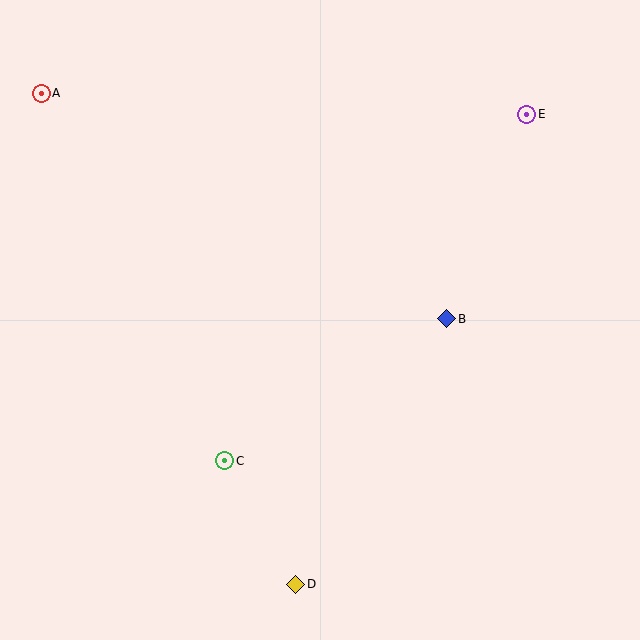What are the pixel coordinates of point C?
Point C is at (225, 461).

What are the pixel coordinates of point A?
Point A is at (41, 93).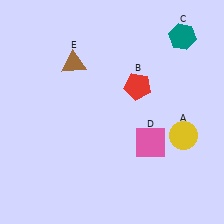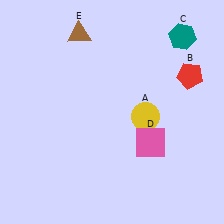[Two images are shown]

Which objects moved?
The objects that moved are: the yellow circle (A), the red pentagon (B), the brown triangle (E).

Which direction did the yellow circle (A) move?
The yellow circle (A) moved left.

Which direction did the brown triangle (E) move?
The brown triangle (E) moved up.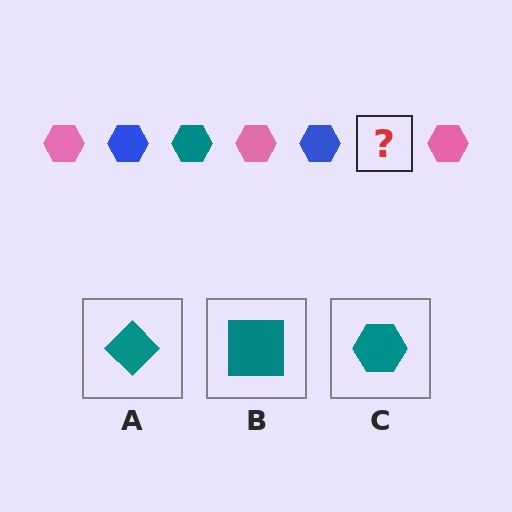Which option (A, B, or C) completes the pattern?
C.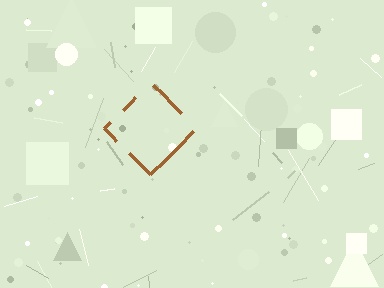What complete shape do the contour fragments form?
The contour fragments form a diamond.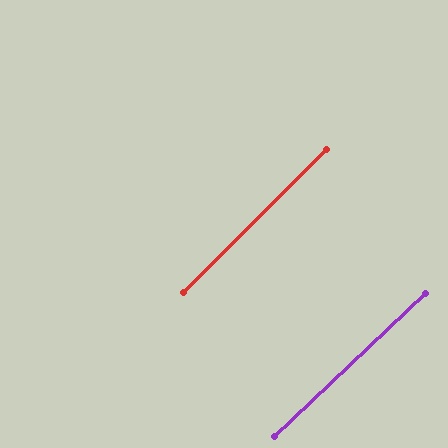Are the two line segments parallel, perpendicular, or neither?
Parallel — their directions differ by only 1.7°.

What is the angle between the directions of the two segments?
Approximately 2 degrees.